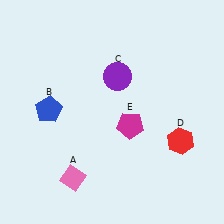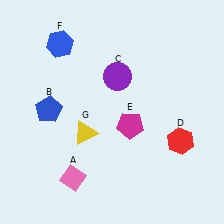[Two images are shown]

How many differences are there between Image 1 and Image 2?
There are 2 differences between the two images.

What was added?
A blue hexagon (F), a yellow triangle (G) were added in Image 2.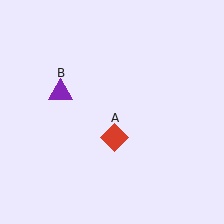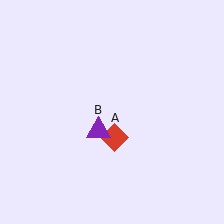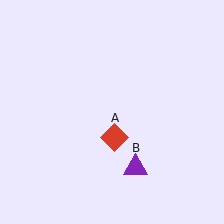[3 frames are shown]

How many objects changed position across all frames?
1 object changed position: purple triangle (object B).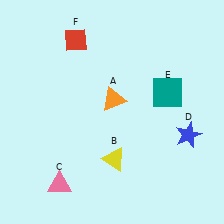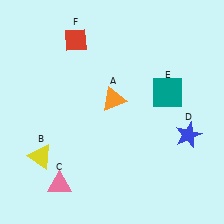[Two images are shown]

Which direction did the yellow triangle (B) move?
The yellow triangle (B) moved left.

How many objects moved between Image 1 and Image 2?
1 object moved between the two images.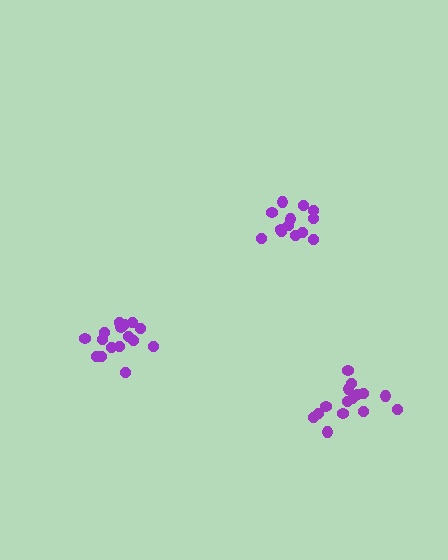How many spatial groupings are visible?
There are 3 spatial groupings.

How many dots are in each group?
Group 1: 13 dots, Group 2: 16 dots, Group 3: 15 dots (44 total).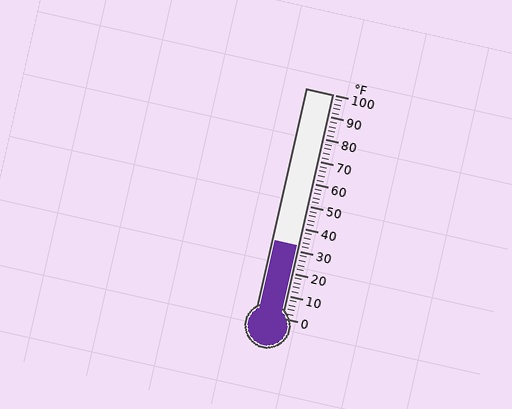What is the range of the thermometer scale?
The thermometer scale ranges from 0°F to 100°F.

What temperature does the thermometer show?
The thermometer shows approximately 32°F.